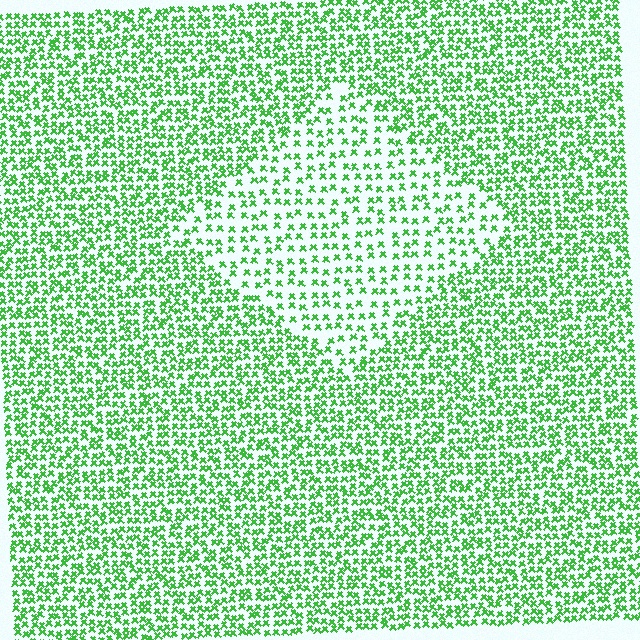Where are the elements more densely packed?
The elements are more densely packed outside the diamond boundary.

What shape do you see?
I see a diamond.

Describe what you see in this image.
The image contains small green elements arranged at two different densities. A diamond-shaped region is visible where the elements are less densely packed than the surrounding area.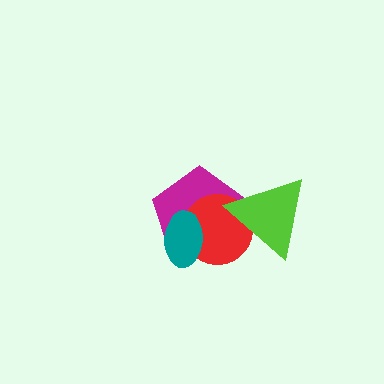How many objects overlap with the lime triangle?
2 objects overlap with the lime triangle.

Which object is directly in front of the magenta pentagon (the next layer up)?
The red circle is directly in front of the magenta pentagon.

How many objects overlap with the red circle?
3 objects overlap with the red circle.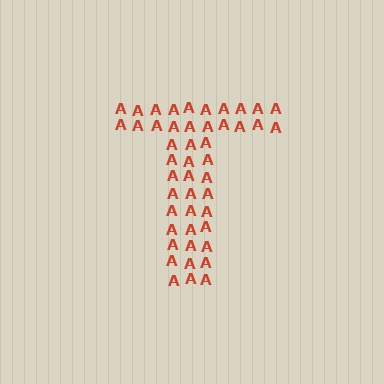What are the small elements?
The small elements are letter A's.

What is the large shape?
The large shape is the letter T.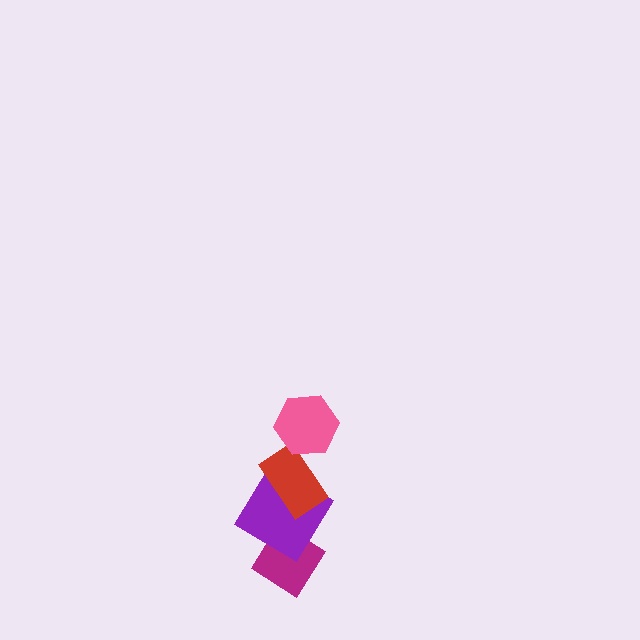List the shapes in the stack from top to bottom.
From top to bottom: the pink hexagon, the red rectangle, the purple diamond, the magenta diamond.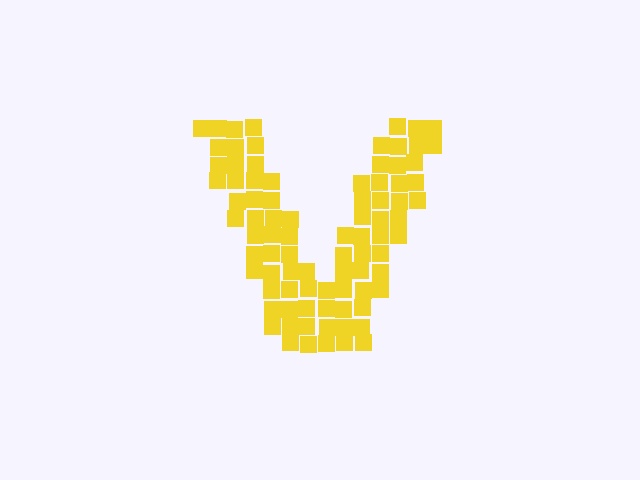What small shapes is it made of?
It is made of small squares.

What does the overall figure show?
The overall figure shows the letter V.